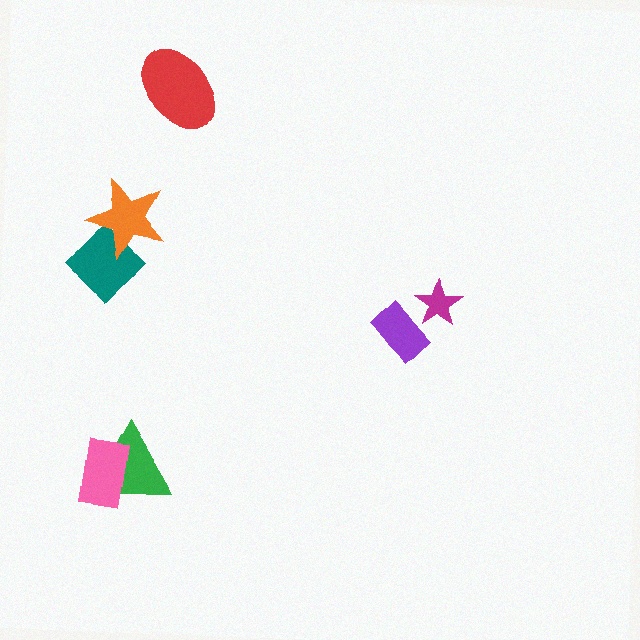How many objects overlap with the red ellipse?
0 objects overlap with the red ellipse.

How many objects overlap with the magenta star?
0 objects overlap with the magenta star.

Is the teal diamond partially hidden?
Yes, it is partially covered by another shape.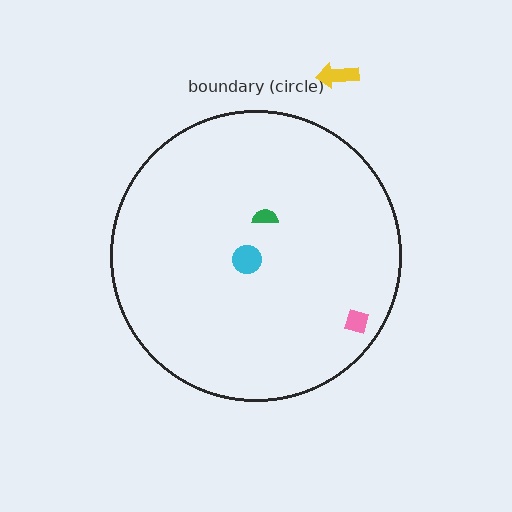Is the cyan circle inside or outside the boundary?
Inside.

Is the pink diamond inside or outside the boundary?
Inside.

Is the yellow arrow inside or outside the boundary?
Outside.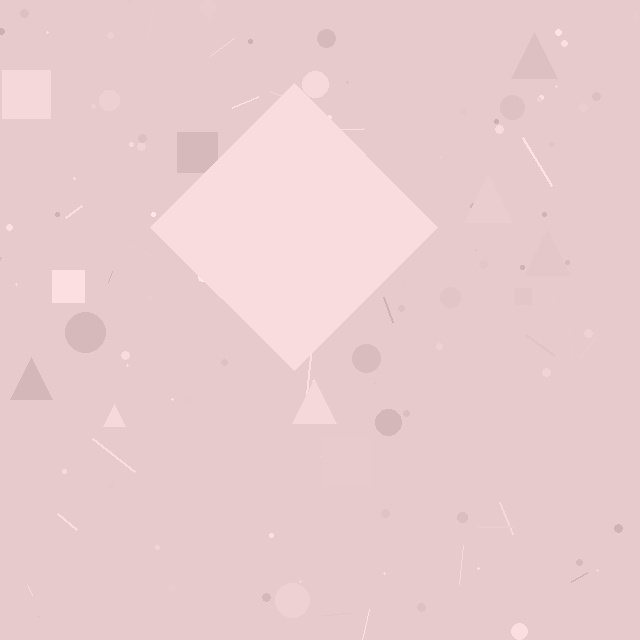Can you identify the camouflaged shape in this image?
The camouflaged shape is a diamond.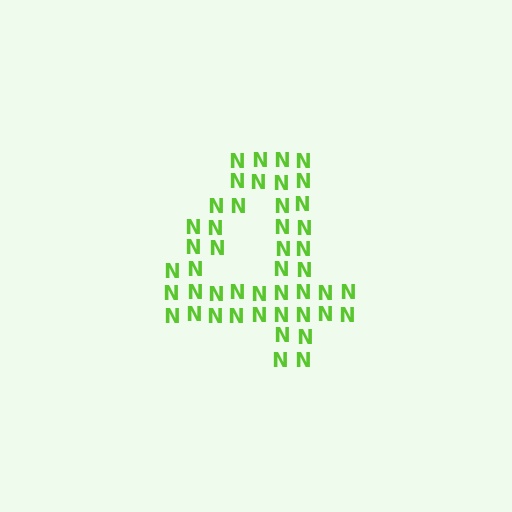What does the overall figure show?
The overall figure shows the digit 4.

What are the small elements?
The small elements are letter N's.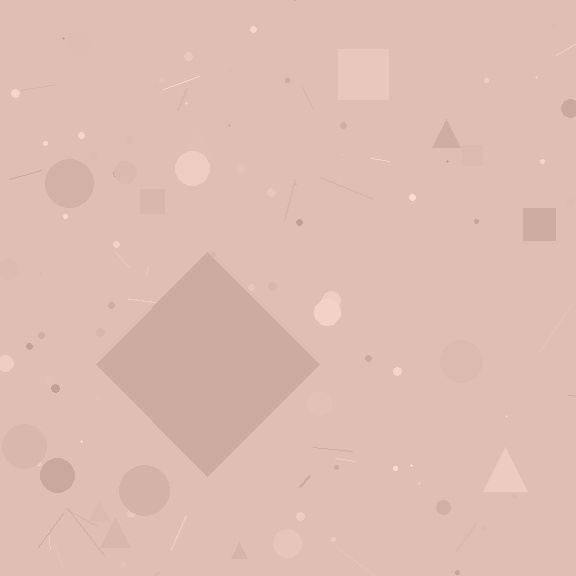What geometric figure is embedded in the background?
A diamond is embedded in the background.